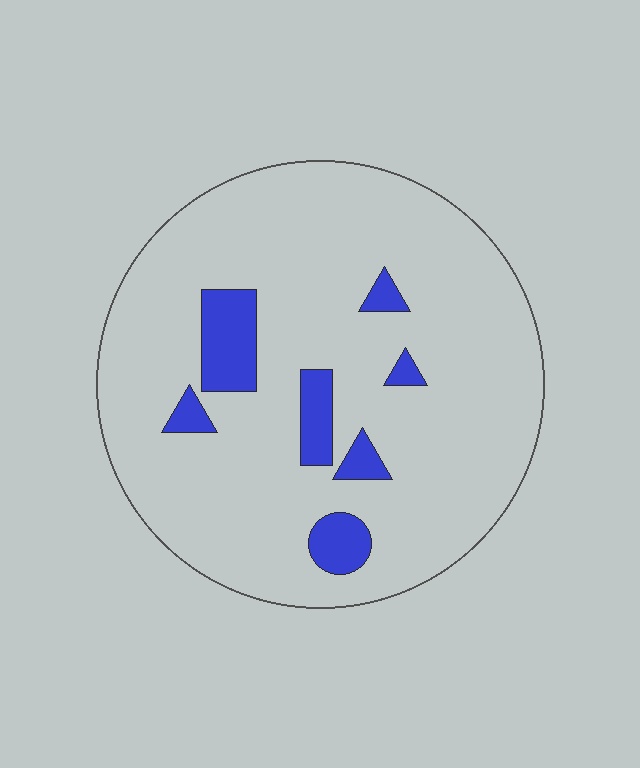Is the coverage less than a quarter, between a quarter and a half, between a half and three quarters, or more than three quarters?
Less than a quarter.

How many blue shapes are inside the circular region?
7.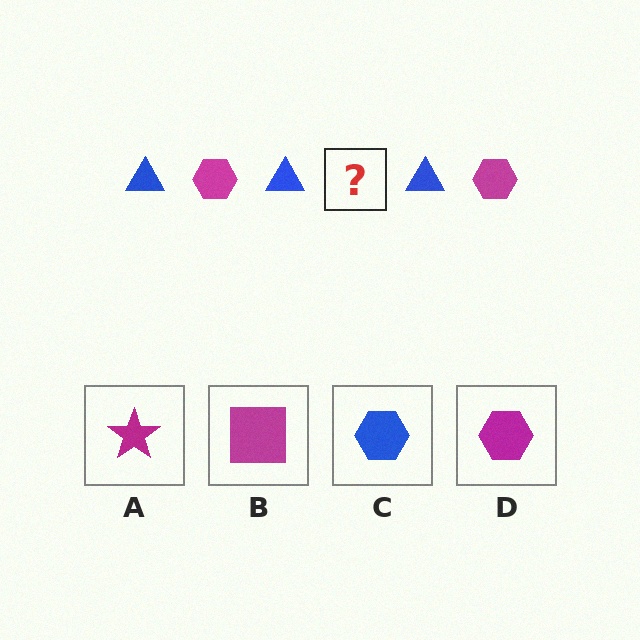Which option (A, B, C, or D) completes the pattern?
D.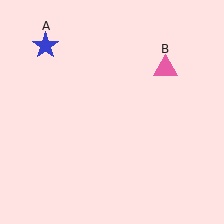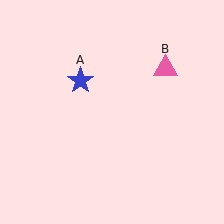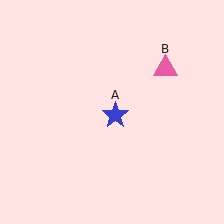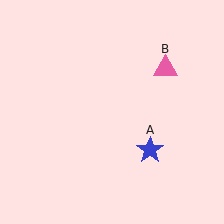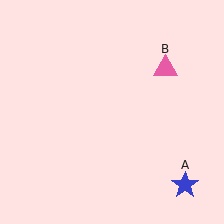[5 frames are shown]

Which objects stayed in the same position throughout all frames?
Pink triangle (object B) remained stationary.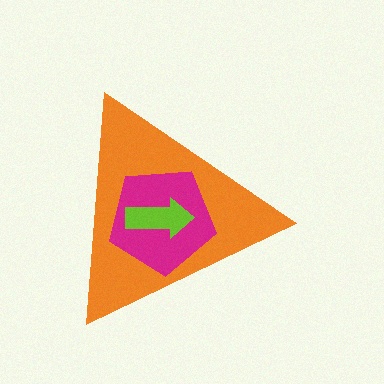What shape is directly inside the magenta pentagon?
The lime arrow.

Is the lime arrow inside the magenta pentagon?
Yes.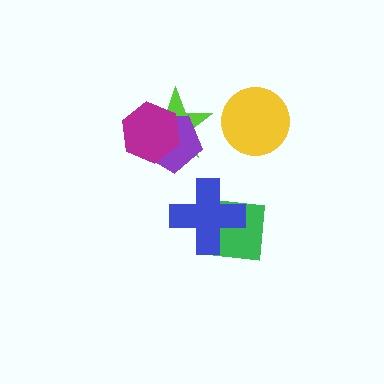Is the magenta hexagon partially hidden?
No, no other shape covers it.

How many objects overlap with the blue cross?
1 object overlaps with the blue cross.